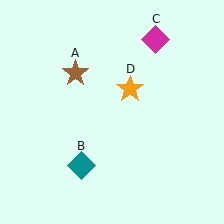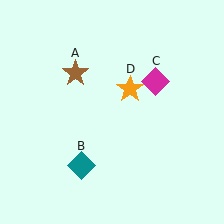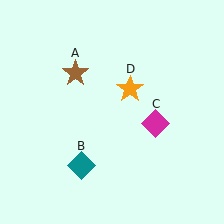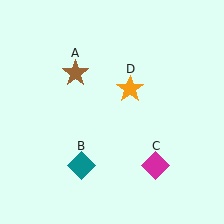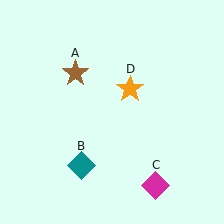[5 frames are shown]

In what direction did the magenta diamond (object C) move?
The magenta diamond (object C) moved down.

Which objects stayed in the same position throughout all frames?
Brown star (object A) and teal diamond (object B) and orange star (object D) remained stationary.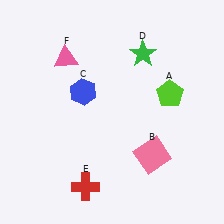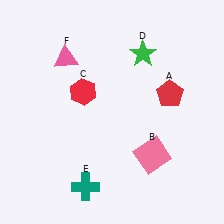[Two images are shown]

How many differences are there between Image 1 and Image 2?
There are 3 differences between the two images.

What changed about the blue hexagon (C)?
In Image 1, C is blue. In Image 2, it changed to red.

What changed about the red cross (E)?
In Image 1, E is red. In Image 2, it changed to teal.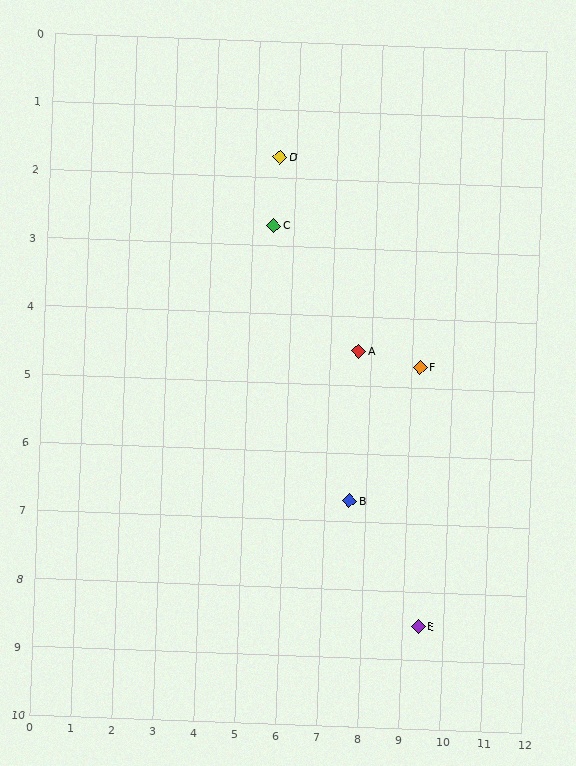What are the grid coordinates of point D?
Point D is at approximately (5.6, 1.7).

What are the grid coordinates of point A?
Point A is at approximately (7.7, 4.5).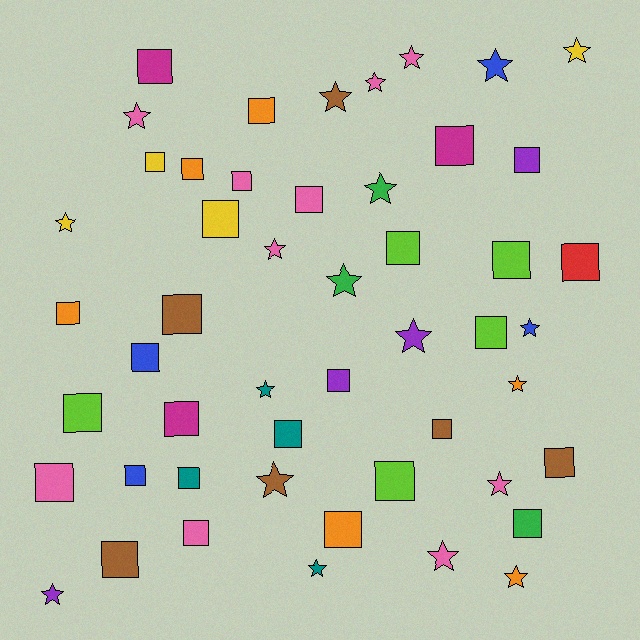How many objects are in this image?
There are 50 objects.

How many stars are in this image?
There are 20 stars.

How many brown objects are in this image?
There are 6 brown objects.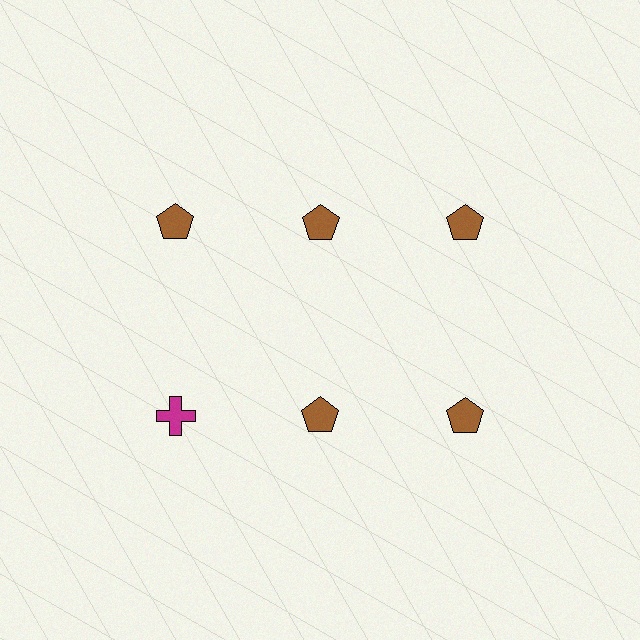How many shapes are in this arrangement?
There are 6 shapes arranged in a grid pattern.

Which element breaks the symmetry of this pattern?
The magenta cross in the second row, leftmost column breaks the symmetry. All other shapes are brown pentagons.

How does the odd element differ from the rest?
It differs in both color (magenta instead of brown) and shape (cross instead of pentagon).